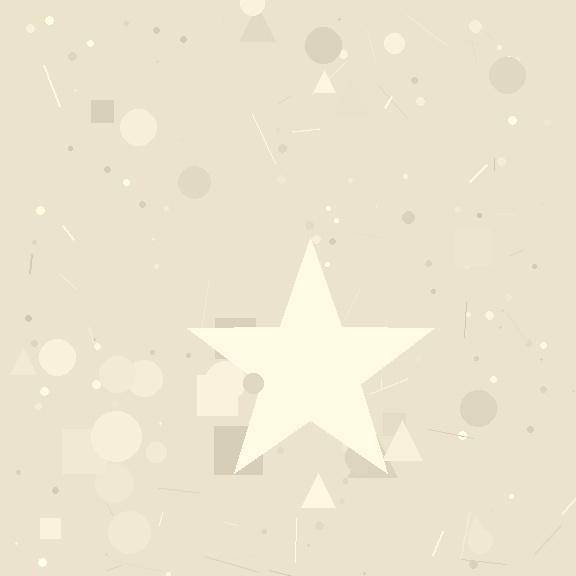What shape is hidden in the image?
A star is hidden in the image.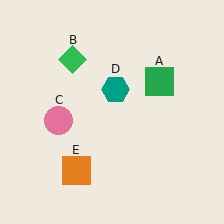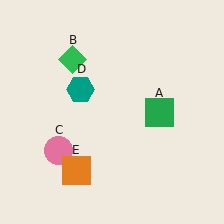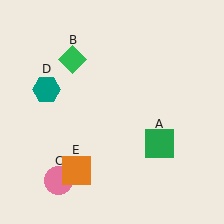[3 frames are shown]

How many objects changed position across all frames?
3 objects changed position: green square (object A), pink circle (object C), teal hexagon (object D).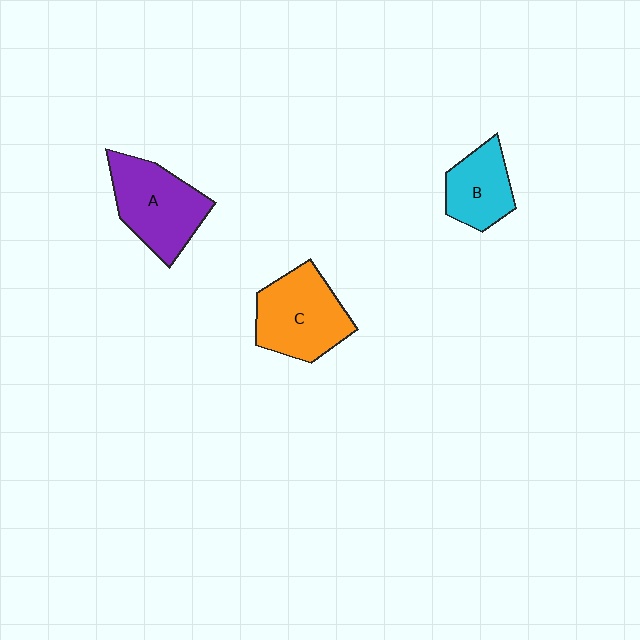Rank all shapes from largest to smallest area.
From largest to smallest: A (purple), C (orange), B (cyan).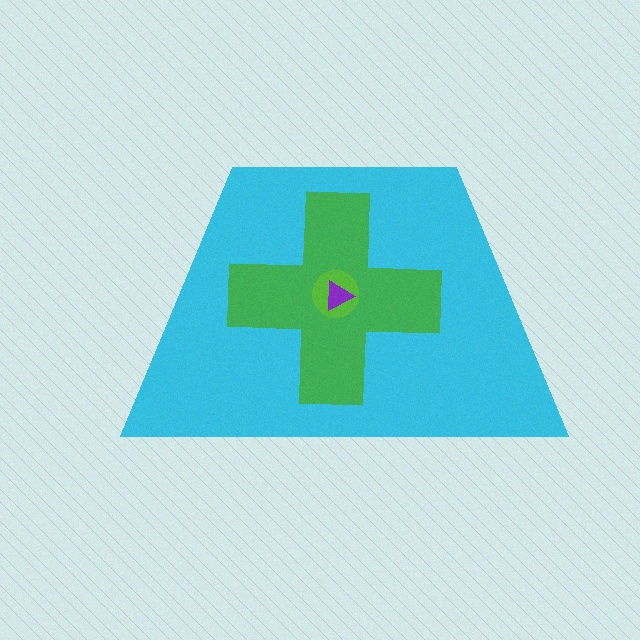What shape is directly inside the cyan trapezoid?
The green cross.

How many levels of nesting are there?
4.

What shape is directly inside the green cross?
The lime circle.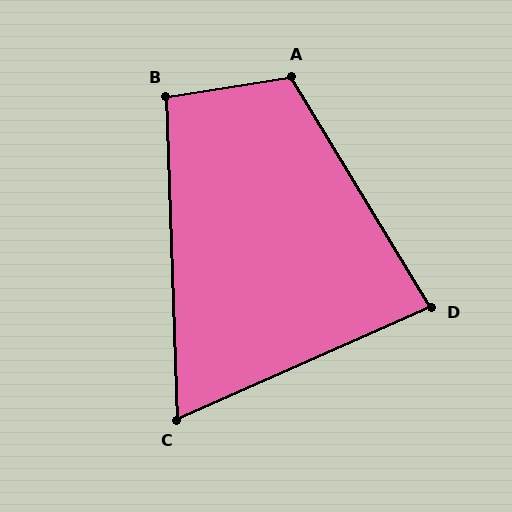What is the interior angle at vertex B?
Approximately 97 degrees (obtuse).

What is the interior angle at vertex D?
Approximately 83 degrees (acute).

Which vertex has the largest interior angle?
A, at approximately 112 degrees.